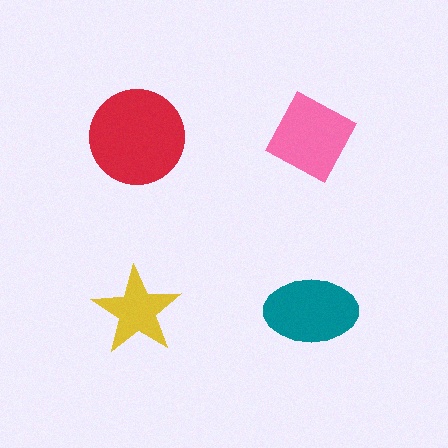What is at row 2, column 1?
A yellow star.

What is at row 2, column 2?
A teal ellipse.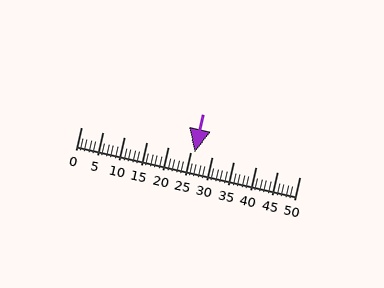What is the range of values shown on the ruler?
The ruler shows values from 0 to 50.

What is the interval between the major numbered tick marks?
The major tick marks are spaced 5 units apart.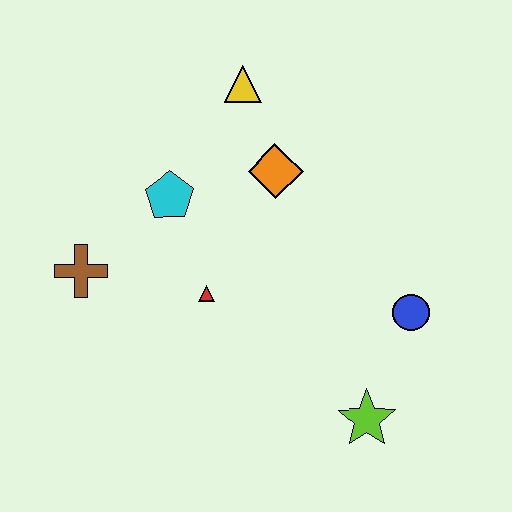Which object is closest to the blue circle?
The lime star is closest to the blue circle.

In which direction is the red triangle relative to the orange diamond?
The red triangle is below the orange diamond.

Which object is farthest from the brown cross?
The blue circle is farthest from the brown cross.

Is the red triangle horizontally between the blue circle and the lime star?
No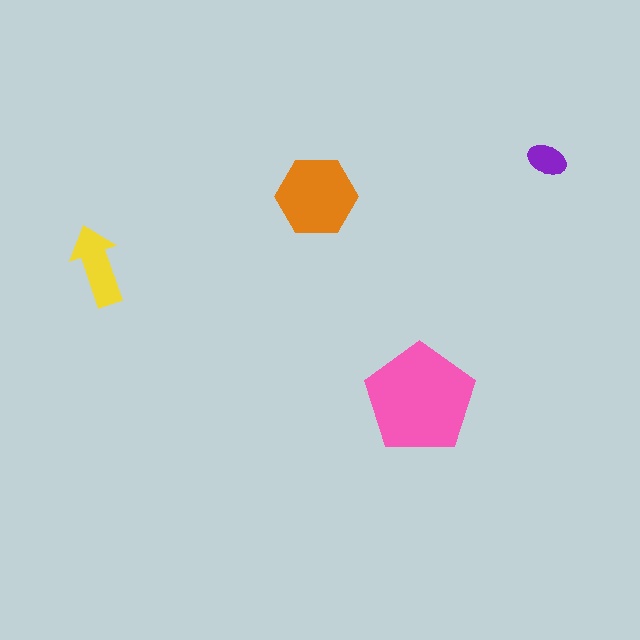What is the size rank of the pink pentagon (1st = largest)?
1st.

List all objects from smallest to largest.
The purple ellipse, the yellow arrow, the orange hexagon, the pink pentagon.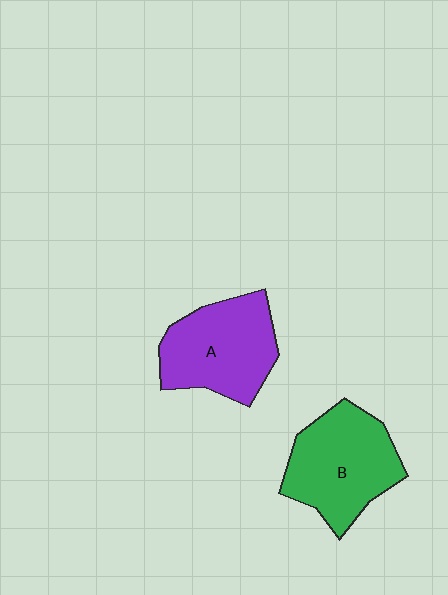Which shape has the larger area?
Shape B (green).